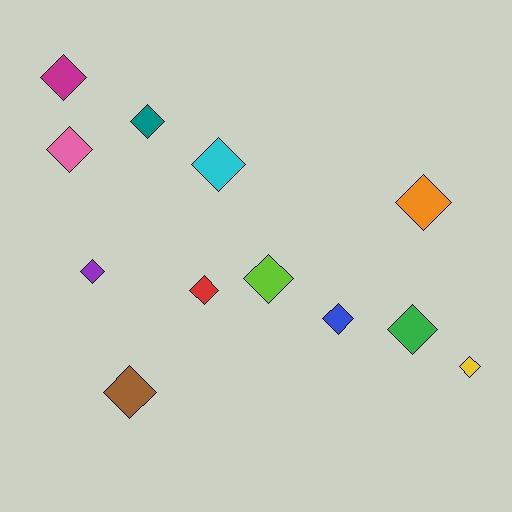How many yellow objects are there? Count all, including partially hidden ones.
There is 1 yellow object.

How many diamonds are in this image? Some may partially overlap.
There are 12 diamonds.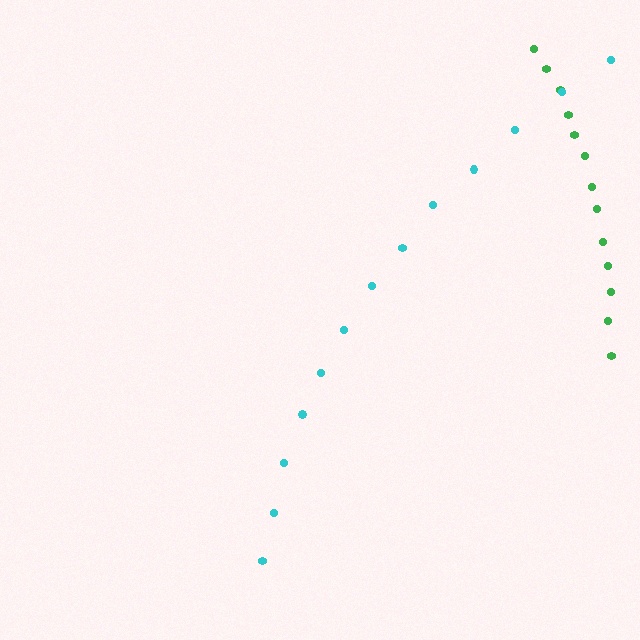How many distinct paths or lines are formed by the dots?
There are 2 distinct paths.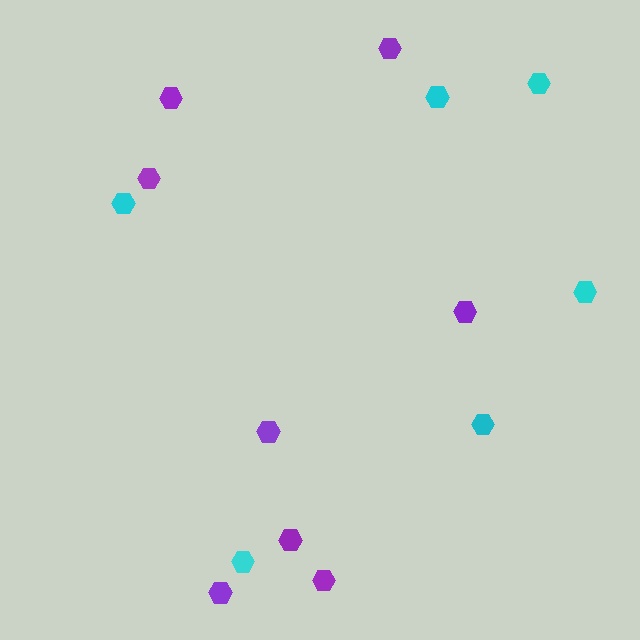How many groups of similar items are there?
There are 2 groups: one group of purple hexagons (8) and one group of cyan hexagons (6).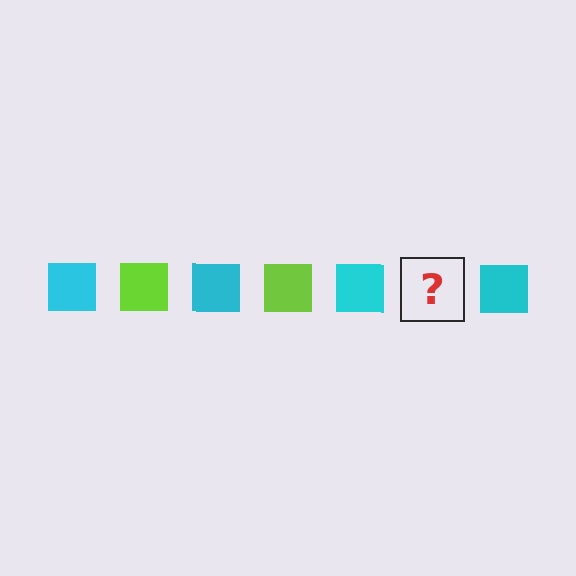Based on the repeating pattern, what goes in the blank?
The blank should be a lime square.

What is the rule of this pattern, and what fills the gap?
The rule is that the pattern cycles through cyan, lime squares. The gap should be filled with a lime square.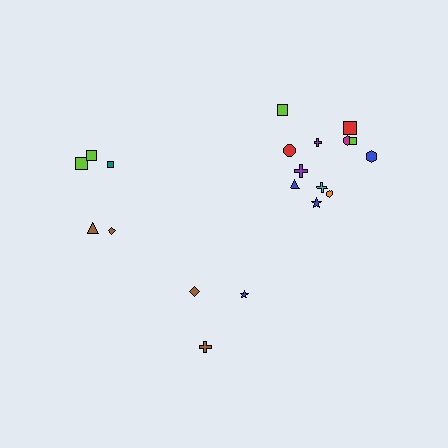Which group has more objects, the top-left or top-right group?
The top-right group.